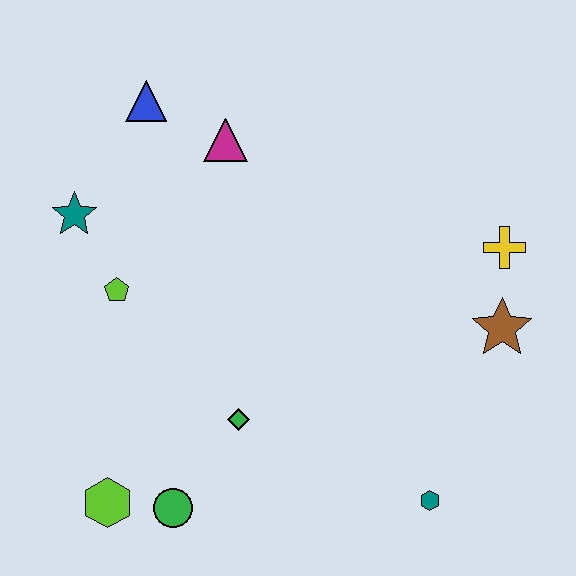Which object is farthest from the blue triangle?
The teal hexagon is farthest from the blue triangle.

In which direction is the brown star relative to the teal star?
The brown star is to the right of the teal star.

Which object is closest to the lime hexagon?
The green circle is closest to the lime hexagon.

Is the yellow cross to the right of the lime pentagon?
Yes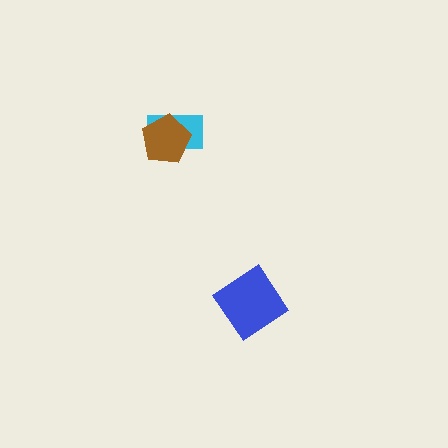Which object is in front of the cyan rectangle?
The brown pentagon is in front of the cyan rectangle.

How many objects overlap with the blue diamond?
0 objects overlap with the blue diamond.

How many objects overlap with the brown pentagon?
1 object overlaps with the brown pentagon.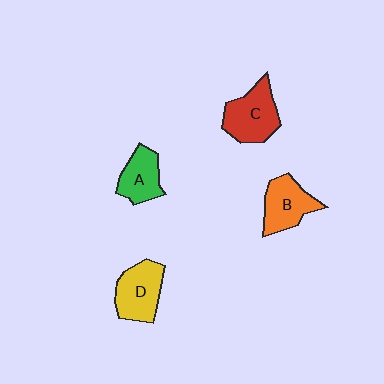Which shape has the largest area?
Shape C (red).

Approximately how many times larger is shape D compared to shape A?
Approximately 1.3 times.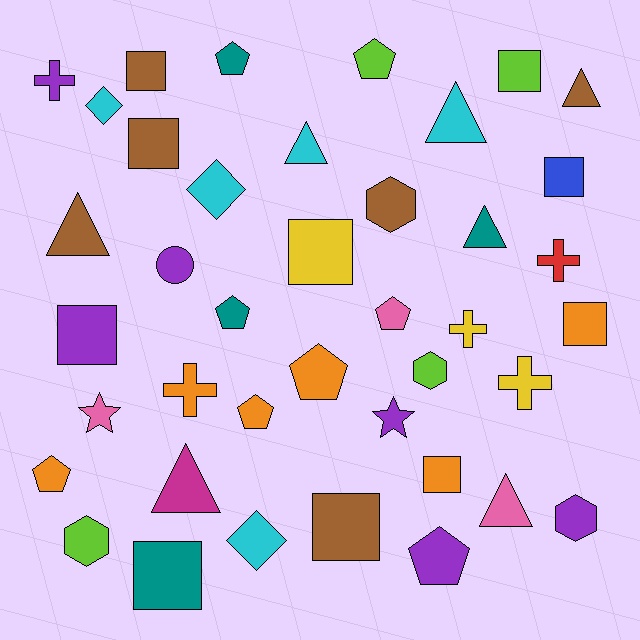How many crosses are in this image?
There are 5 crosses.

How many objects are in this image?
There are 40 objects.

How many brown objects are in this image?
There are 6 brown objects.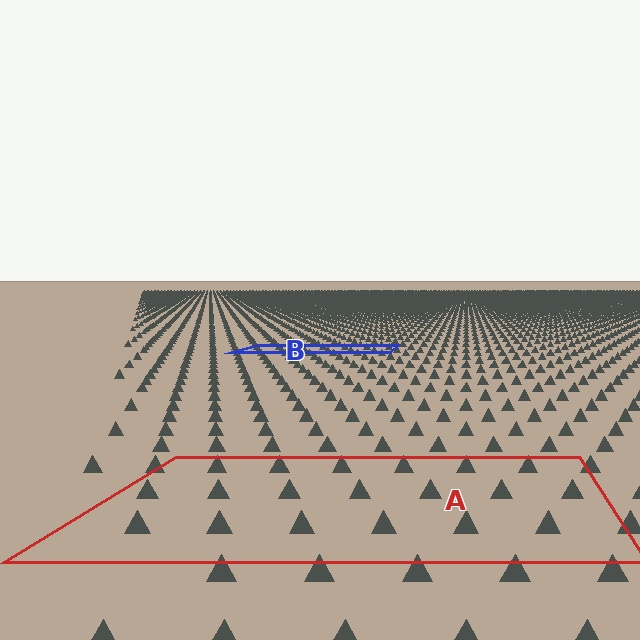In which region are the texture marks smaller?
The texture marks are smaller in region B, because it is farther away.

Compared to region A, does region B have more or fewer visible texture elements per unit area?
Region B has more texture elements per unit area — they are packed more densely because it is farther away.